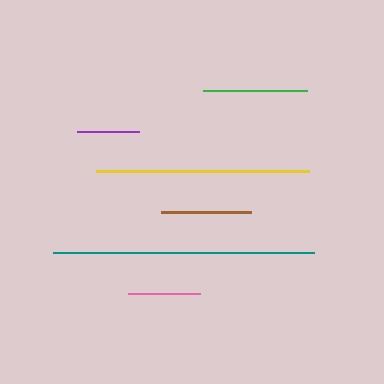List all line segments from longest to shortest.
From longest to shortest: teal, yellow, green, brown, pink, purple.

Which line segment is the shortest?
The purple line is the shortest at approximately 62 pixels.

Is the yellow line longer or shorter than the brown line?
The yellow line is longer than the brown line.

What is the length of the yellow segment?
The yellow segment is approximately 213 pixels long.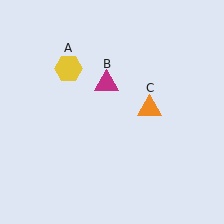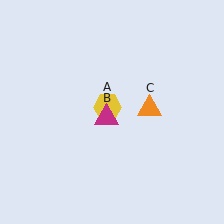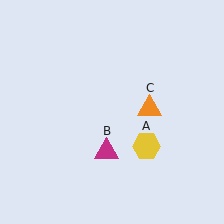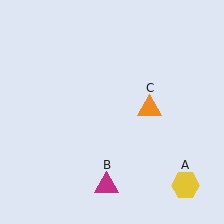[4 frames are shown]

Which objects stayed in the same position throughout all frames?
Orange triangle (object C) remained stationary.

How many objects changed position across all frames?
2 objects changed position: yellow hexagon (object A), magenta triangle (object B).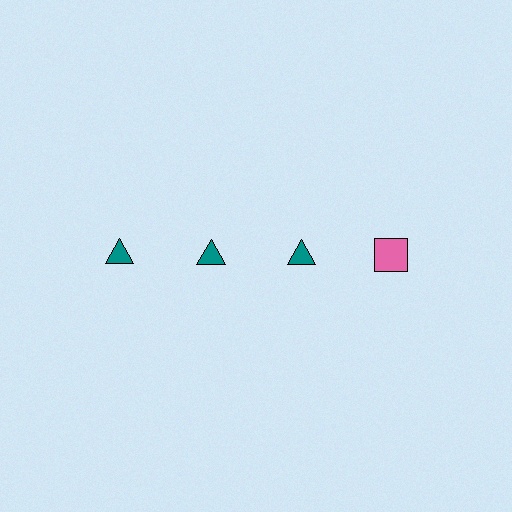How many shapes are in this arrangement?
There are 4 shapes arranged in a grid pattern.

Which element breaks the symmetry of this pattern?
The pink square in the top row, second from right column breaks the symmetry. All other shapes are teal triangles.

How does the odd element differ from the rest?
It differs in both color (pink instead of teal) and shape (square instead of triangle).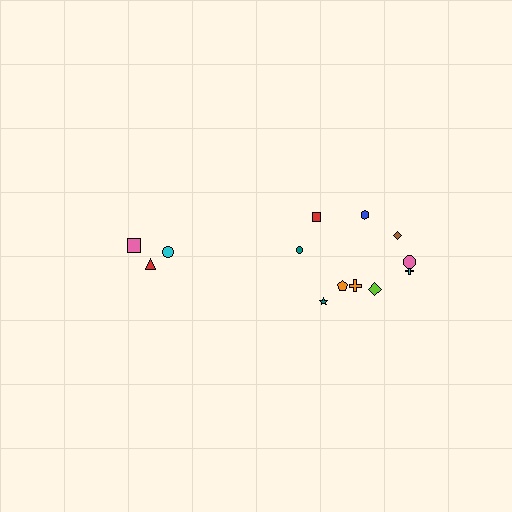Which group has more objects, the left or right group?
The right group.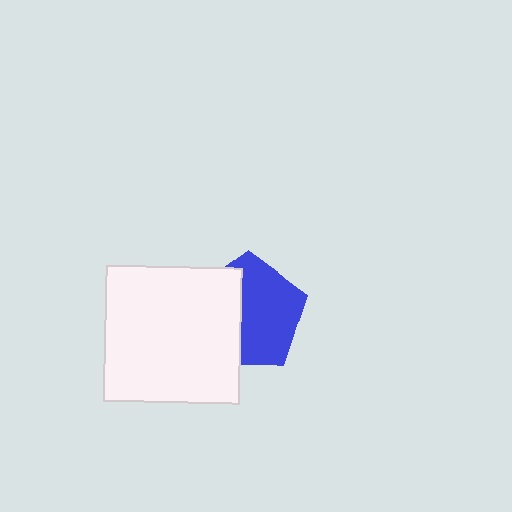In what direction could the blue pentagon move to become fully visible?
The blue pentagon could move right. That would shift it out from behind the white square entirely.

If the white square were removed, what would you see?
You would see the complete blue pentagon.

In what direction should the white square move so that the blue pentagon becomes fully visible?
The white square should move left. That is the shortest direction to clear the overlap and leave the blue pentagon fully visible.